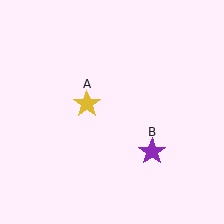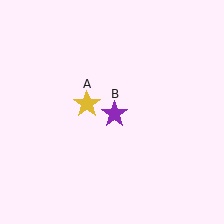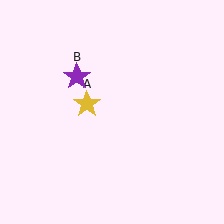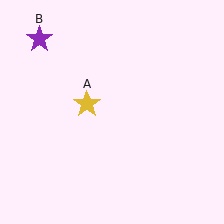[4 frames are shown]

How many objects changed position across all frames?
1 object changed position: purple star (object B).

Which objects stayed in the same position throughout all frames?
Yellow star (object A) remained stationary.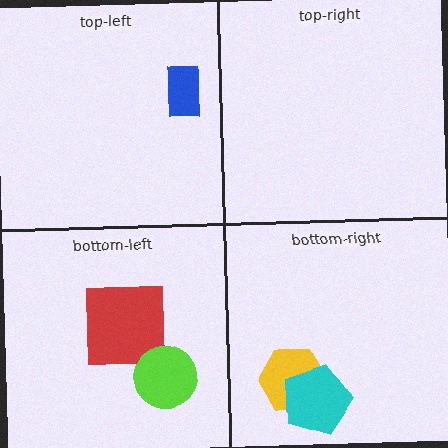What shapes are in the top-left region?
The blue rectangle.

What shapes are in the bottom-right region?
The yellow hexagon, the cyan pentagon.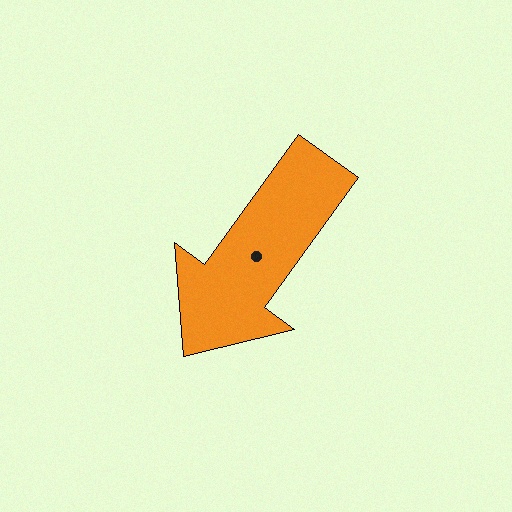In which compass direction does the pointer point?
Southwest.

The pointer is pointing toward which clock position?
Roughly 7 o'clock.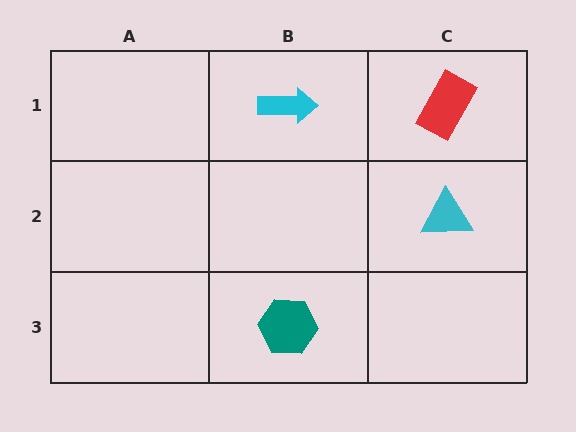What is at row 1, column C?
A red rectangle.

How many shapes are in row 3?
1 shape.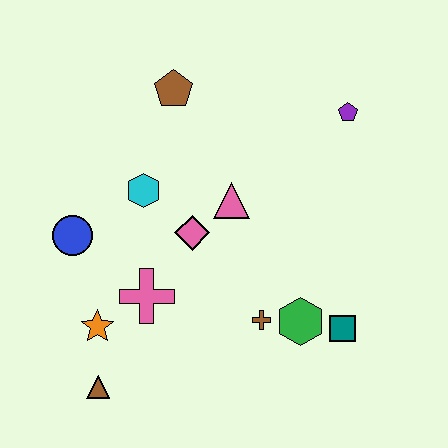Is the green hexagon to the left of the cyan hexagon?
No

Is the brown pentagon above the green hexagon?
Yes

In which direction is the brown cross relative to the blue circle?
The brown cross is to the right of the blue circle.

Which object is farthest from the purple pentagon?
The brown triangle is farthest from the purple pentagon.